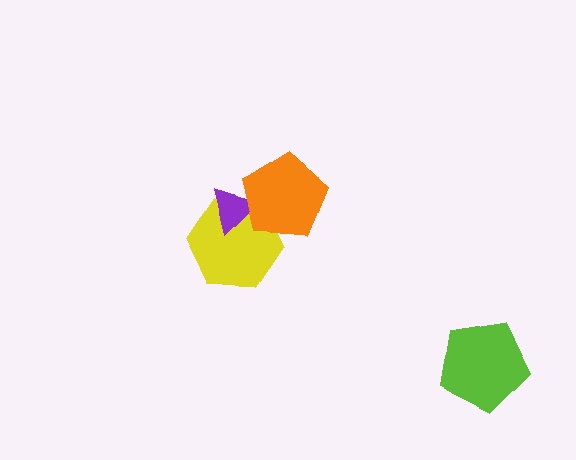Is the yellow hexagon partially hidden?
Yes, it is partially covered by another shape.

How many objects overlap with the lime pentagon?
0 objects overlap with the lime pentagon.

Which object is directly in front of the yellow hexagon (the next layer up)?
The purple triangle is directly in front of the yellow hexagon.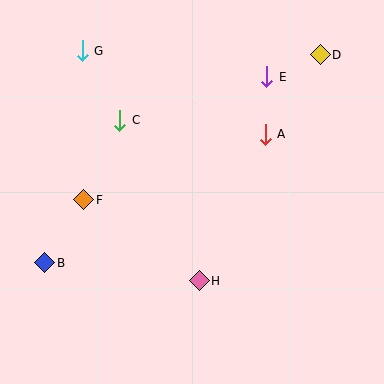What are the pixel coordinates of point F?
Point F is at (84, 200).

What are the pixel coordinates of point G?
Point G is at (82, 51).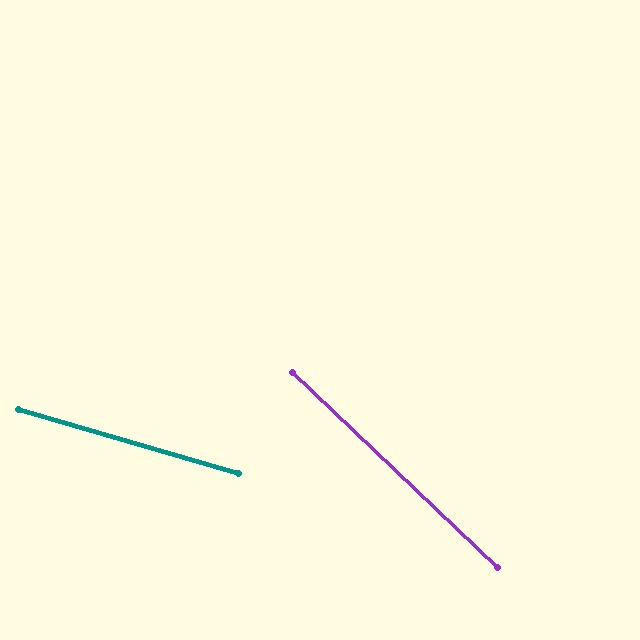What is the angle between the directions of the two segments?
Approximately 27 degrees.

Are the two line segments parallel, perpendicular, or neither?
Neither parallel nor perpendicular — they differ by about 27°.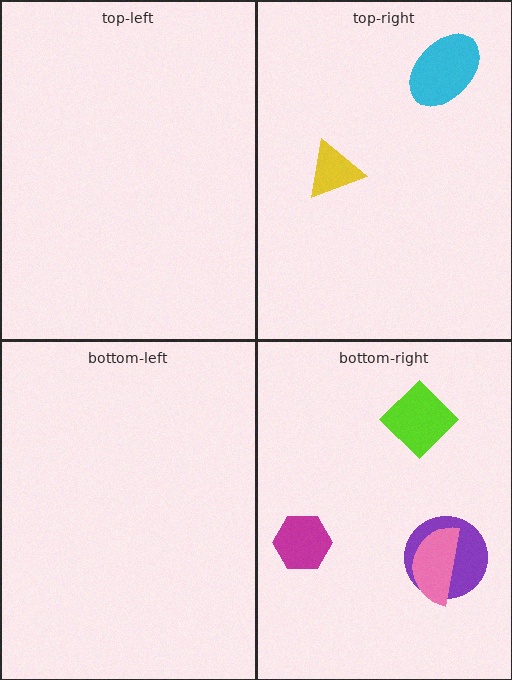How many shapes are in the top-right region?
2.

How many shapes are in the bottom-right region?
4.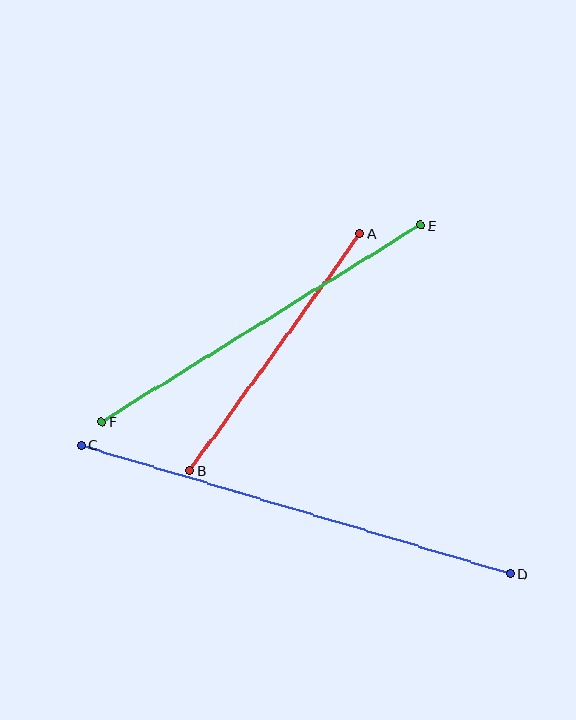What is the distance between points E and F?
The distance is approximately 375 pixels.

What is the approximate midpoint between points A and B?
The midpoint is at approximately (275, 352) pixels.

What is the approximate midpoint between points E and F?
The midpoint is at approximately (261, 324) pixels.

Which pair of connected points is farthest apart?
Points C and D are farthest apart.